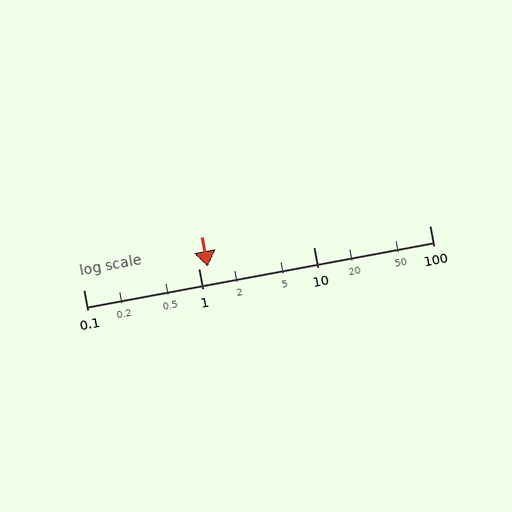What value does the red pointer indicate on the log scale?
The pointer indicates approximately 1.2.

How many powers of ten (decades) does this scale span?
The scale spans 3 decades, from 0.1 to 100.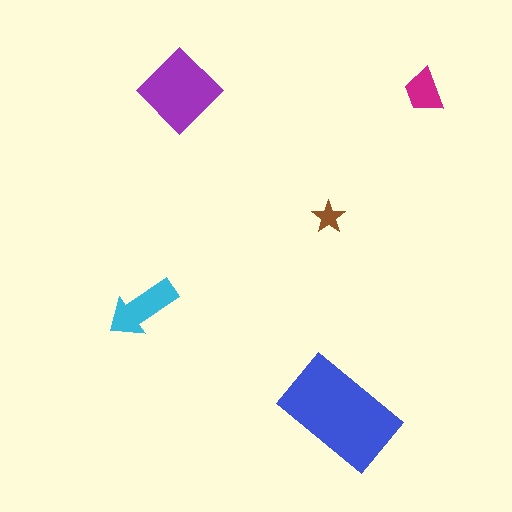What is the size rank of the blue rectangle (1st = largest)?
1st.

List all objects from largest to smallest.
The blue rectangle, the purple diamond, the cyan arrow, the magenta trapezoid, the brown star.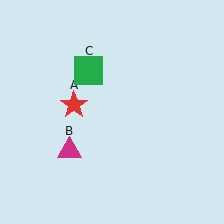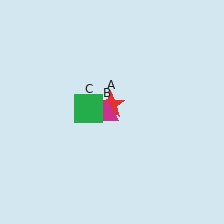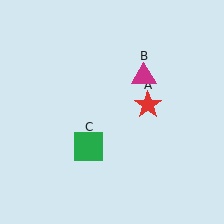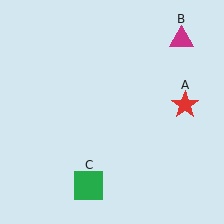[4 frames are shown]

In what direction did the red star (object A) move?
The red star (object A) moved right.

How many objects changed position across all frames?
3 objects changed position: red star (object A), magenta triangle (object B), green square (object C).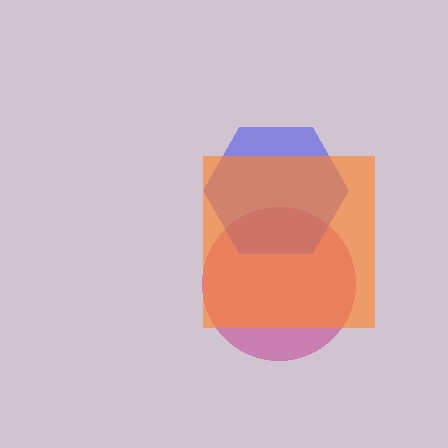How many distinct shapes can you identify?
There are 3 distinct shapes: a magenta circle, a blue hexagon, an orange square.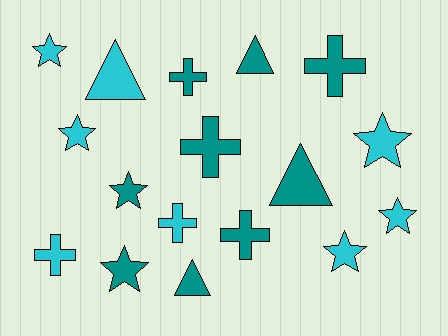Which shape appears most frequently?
Star, with 7 objects.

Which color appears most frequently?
Teal, with 9 objects.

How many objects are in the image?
There are 17 objects.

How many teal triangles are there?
There are 3 teal triangles.